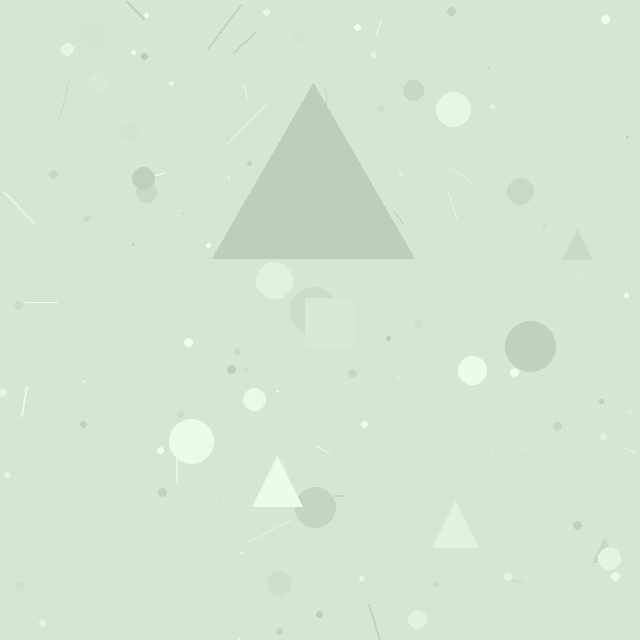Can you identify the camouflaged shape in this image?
The camouflaged shape is a triangle.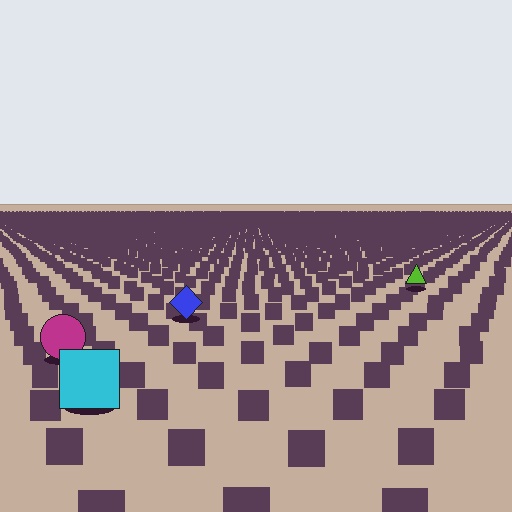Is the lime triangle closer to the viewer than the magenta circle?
No. The magenta circle is closer — you can tell from the texture gradient: the ground texture is coarser near it.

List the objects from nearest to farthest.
From nearest to farthest: the cyan square, the magenta circle, the blue diamond, the lime triangle.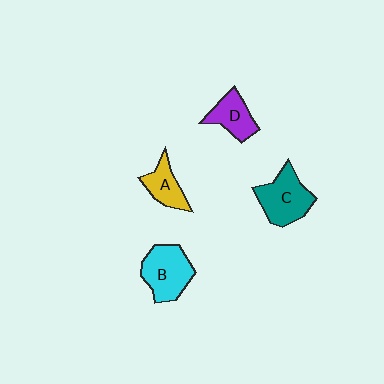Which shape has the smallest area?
Shape A (yellow).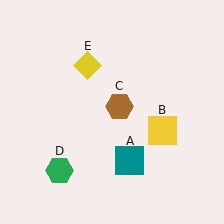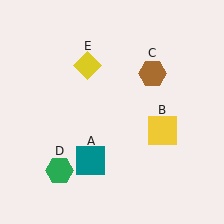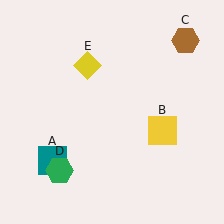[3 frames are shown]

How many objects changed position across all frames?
2 objects changed position: teal square (object A), brown hexagon (object C).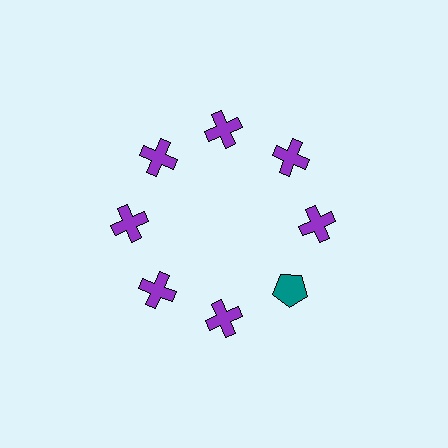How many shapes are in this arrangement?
There are 8 shapes arranged in a ring pattern.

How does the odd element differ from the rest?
It differs in both color (teal instead of purple) and shape (pentagon instead of cross).